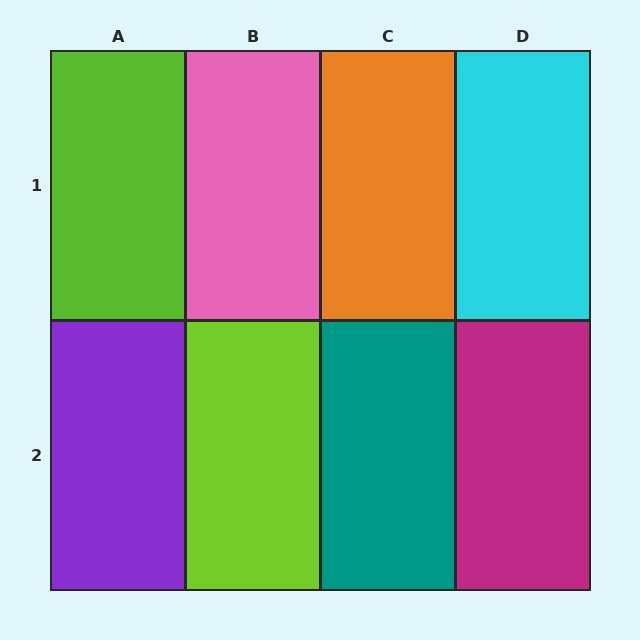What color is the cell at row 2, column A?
Purple.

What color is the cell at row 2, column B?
Lime.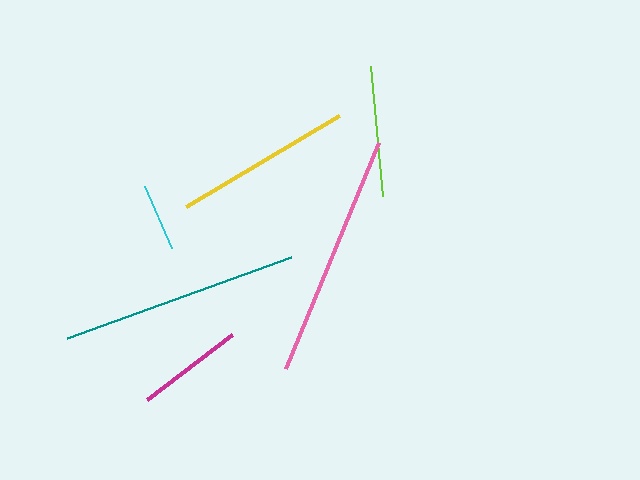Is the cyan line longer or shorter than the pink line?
The pink line is longer than the cyan line.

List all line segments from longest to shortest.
From longest to shortest: pink, teal, yellow, lime, magenta, cyan.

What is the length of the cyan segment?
The cyan segment is approximately 68 pixels long.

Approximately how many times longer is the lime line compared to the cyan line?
The lime line is approximately 1.9 times the length of the cyan line.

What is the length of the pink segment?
The pink segment is approximately 244 pixels long.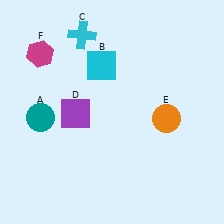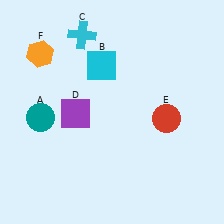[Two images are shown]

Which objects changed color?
E changed from orange to red. F changed from magenta to orange.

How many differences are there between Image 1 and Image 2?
There are 2 differences between the two images.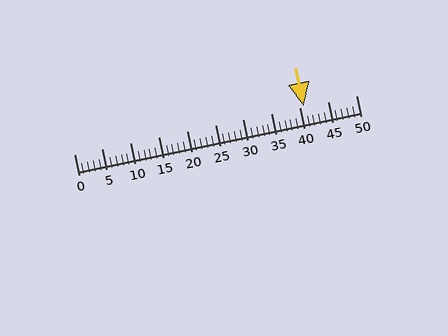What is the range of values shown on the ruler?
The ruler shows values from 0 to 50.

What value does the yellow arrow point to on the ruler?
The yellow arrow points to approximately 41.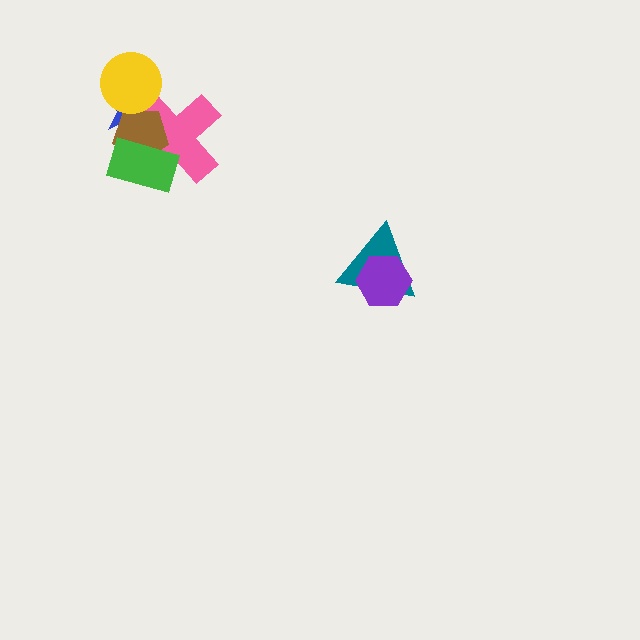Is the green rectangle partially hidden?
No, no other shape covers it.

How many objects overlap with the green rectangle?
2 objects overlap with the green rectangle.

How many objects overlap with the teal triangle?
1 object overlaps with the teal triangle.